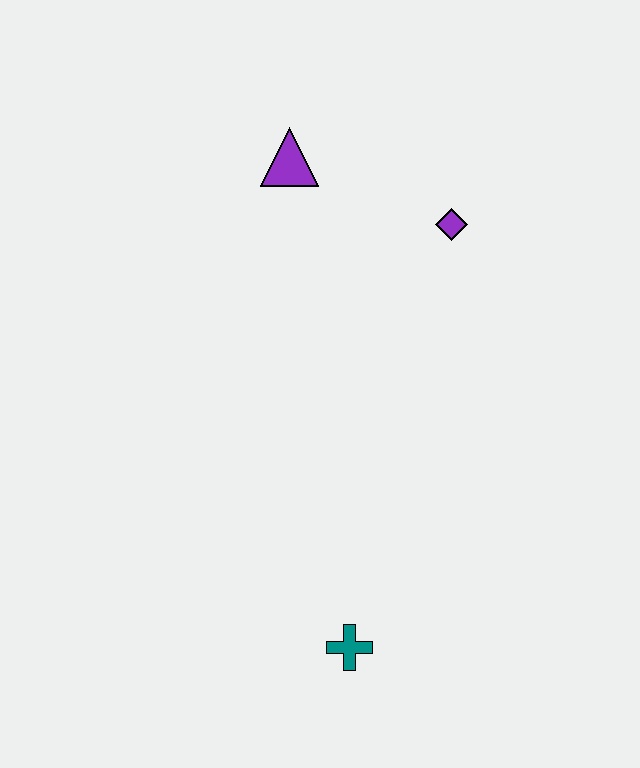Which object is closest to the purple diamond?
The purple triangle is closest to the purple diamond.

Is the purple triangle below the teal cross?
No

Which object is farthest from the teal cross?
The purple triangle is farthest from the teal cross.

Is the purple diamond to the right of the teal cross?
Yes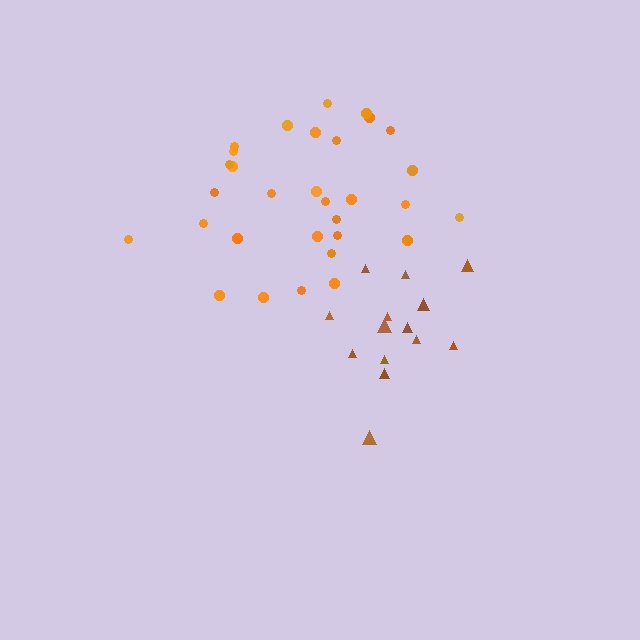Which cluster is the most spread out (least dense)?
Brown.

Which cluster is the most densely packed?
Orange.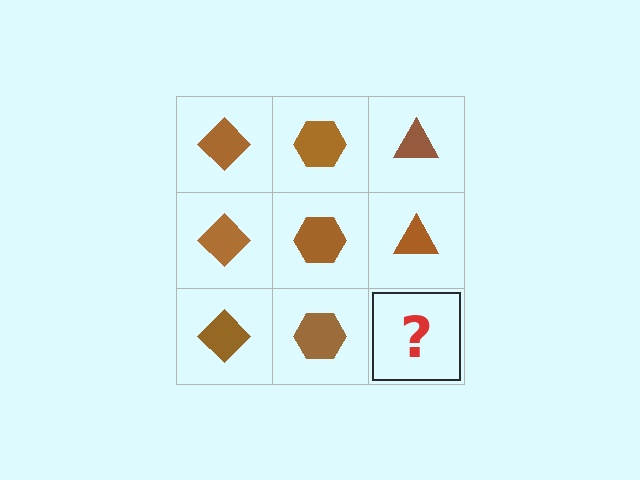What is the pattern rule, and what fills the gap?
The rule is that each column has a consistent shape. The gap should be filled with a brown triangle.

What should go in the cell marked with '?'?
The missing cell should contain a brown triangle.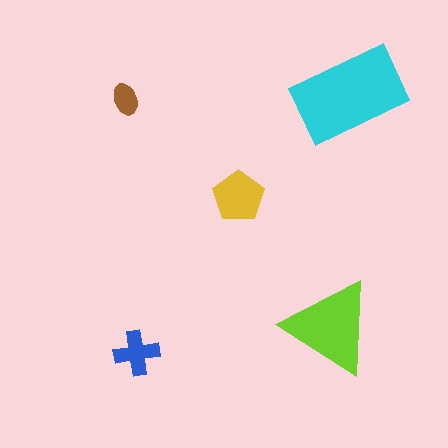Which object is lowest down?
The blue cross is bottommost.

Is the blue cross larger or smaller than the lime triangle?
Smaller.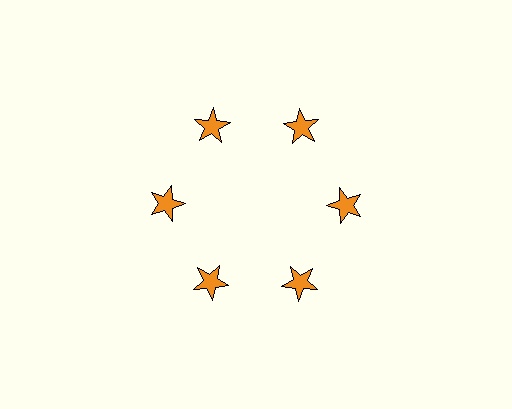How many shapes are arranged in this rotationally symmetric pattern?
There are 6 shapes, arranged in 6 groups of 1.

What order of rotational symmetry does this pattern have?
This pattern has 6-fold rotational symmetry.